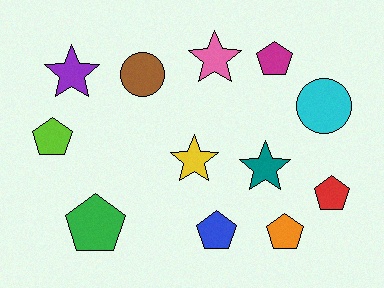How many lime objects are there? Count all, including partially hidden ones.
There is 1 lime object.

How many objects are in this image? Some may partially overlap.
There are 12 objects.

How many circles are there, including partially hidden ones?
There are 2 circles.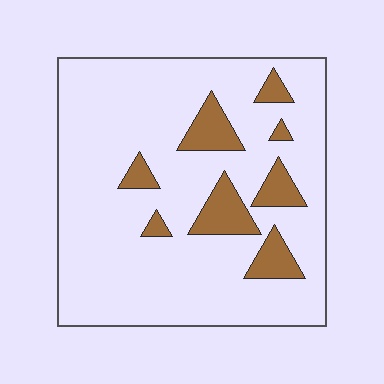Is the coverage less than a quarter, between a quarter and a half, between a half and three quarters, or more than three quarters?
Less than a quarter.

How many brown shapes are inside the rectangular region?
8.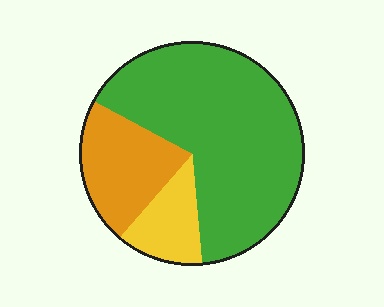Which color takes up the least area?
Yellow, at roughly 15%.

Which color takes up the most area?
Green, at roughly 65%.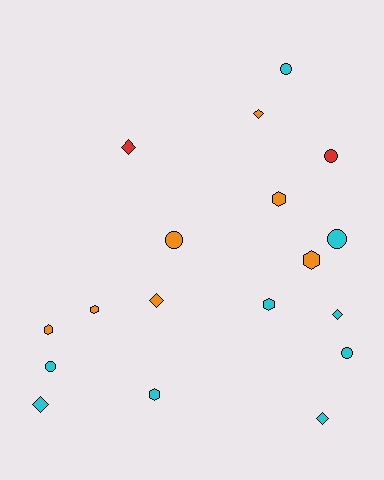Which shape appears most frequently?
Diamond, with 6 objects.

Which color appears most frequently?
Cyan, with 9 objects.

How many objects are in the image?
There are 18 objects.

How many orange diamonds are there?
There are 2 orange diamonds.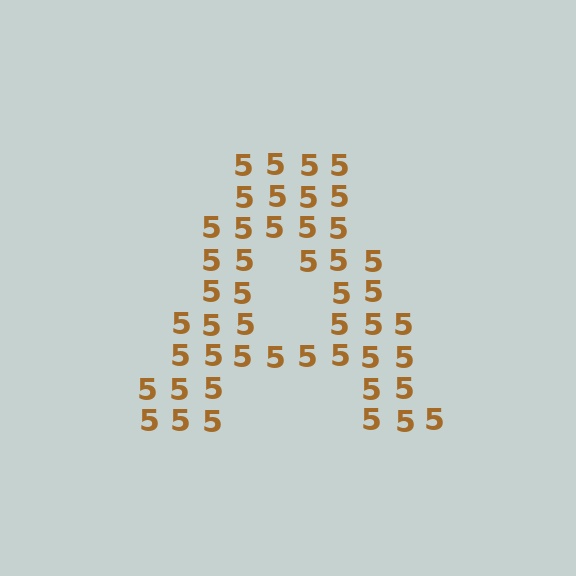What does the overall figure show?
The overall figure shows the letter A.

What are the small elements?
The small elements are digit 5's.